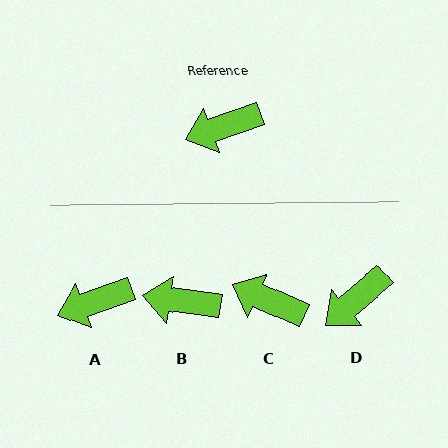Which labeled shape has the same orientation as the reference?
A.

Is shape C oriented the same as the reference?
No, it is off by about 44 degrees.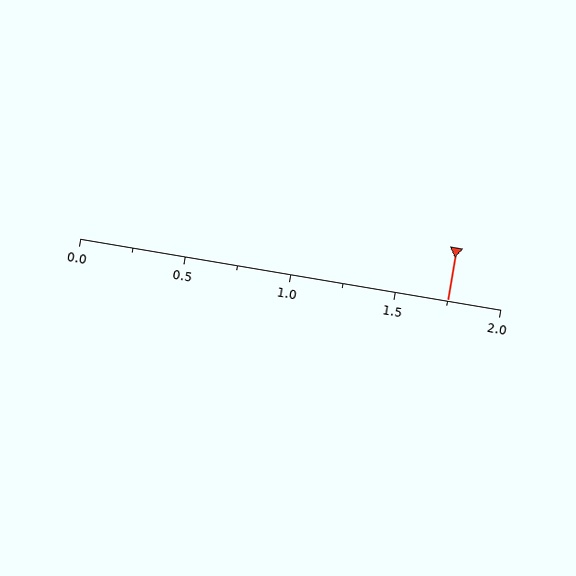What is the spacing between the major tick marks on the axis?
The major ticks are spaced 0.5 apart.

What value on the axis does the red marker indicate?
The marker indicates approximately 1.75.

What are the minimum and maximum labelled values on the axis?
The axis runs from 0.0 to 2.0.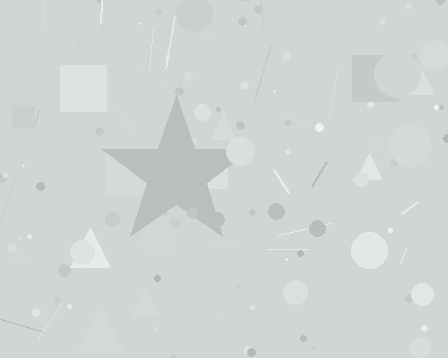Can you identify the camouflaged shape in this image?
The camouflaged shape is a star.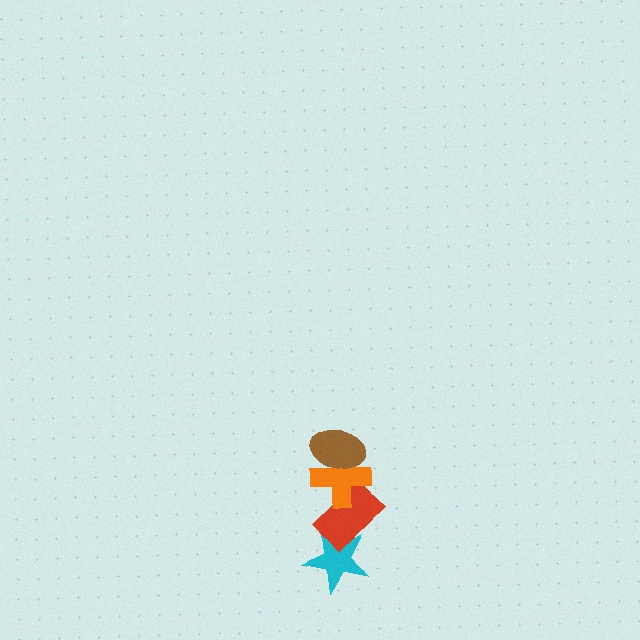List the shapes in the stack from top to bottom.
From top to bottom: the brown ellipse, the orange cross, the red rectangle, the cyan star.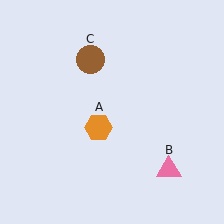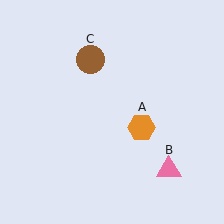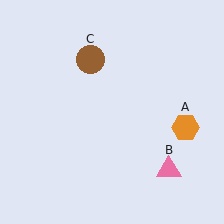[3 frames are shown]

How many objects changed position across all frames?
1 object changed position: orange hexagon (object A).